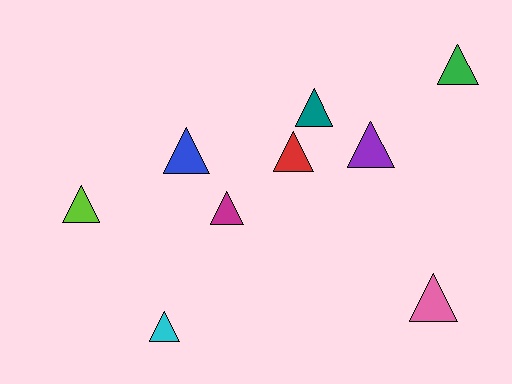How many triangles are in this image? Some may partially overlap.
There are 9 triangles.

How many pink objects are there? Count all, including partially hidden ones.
There is 1 pink object.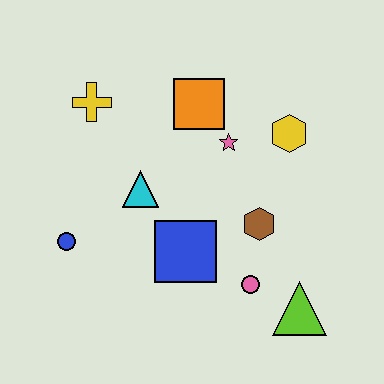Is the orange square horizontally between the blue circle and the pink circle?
Yes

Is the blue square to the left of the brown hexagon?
Yes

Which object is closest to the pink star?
The orange square is closest to the pink star.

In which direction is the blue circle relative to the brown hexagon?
The blue circle is to the left of the brown hexagon.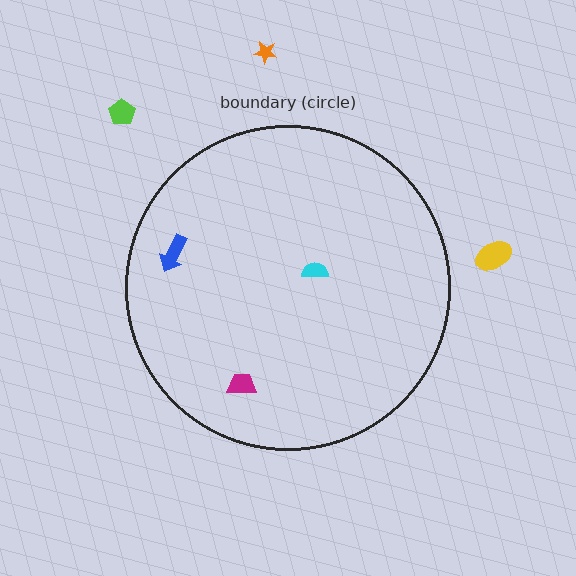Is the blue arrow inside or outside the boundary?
Inside.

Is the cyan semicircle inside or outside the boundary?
Inside.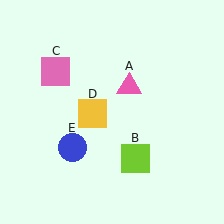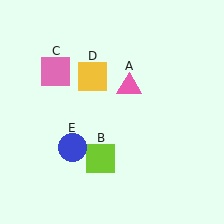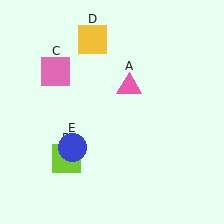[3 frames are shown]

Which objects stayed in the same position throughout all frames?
Pink triangle (object A) and pink square (object C) and blue circle (object E) remained stationary.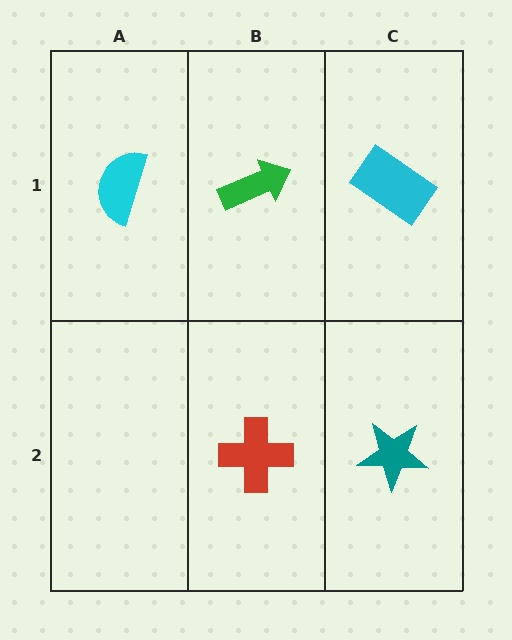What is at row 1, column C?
A cyan rectangle.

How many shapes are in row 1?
3 shapes.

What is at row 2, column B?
A red cross.